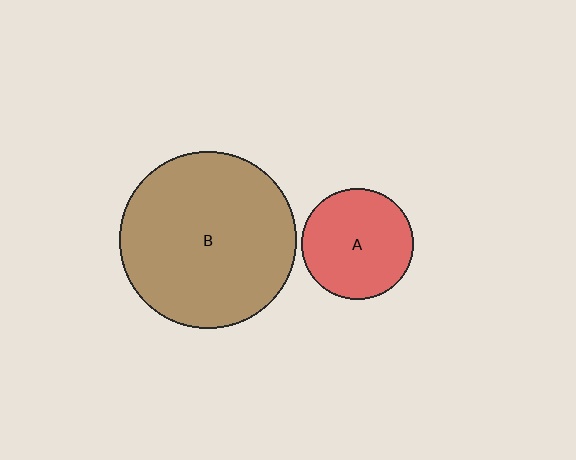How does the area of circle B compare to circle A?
Approximately 2.6 times.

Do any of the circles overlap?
No, none of the circles overlap.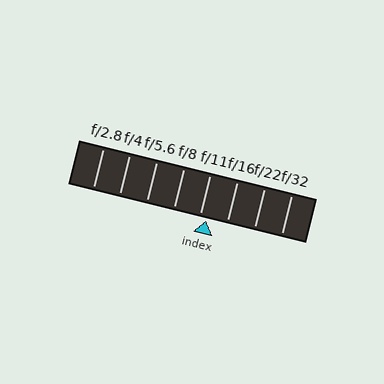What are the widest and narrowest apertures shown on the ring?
The widest aperture shown is f/2.8 and the narrowest is f/32.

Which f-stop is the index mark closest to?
The index mark is closest to f/11.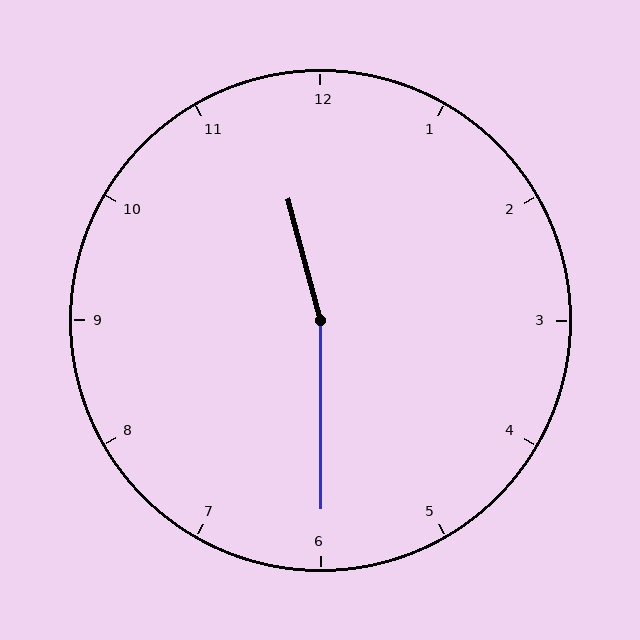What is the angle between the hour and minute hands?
Approximately 165 degrees.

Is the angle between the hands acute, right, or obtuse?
It is obtuse.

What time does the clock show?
11:30.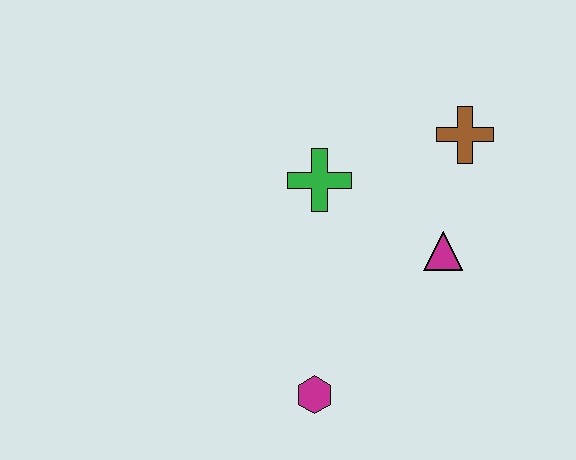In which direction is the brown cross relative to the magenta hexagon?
The brown cross is above the magenta hexagon.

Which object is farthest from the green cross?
The magenta hexagon is farthest from the green cross.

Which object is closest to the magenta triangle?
The brown cross is closest to the magenta triangle.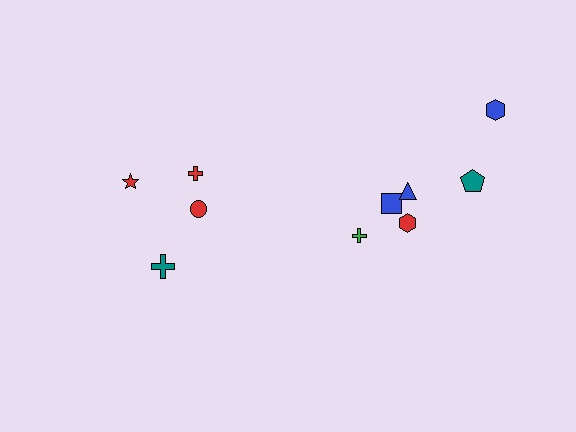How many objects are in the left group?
There are 4 objects.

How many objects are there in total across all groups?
There are 10 objects.